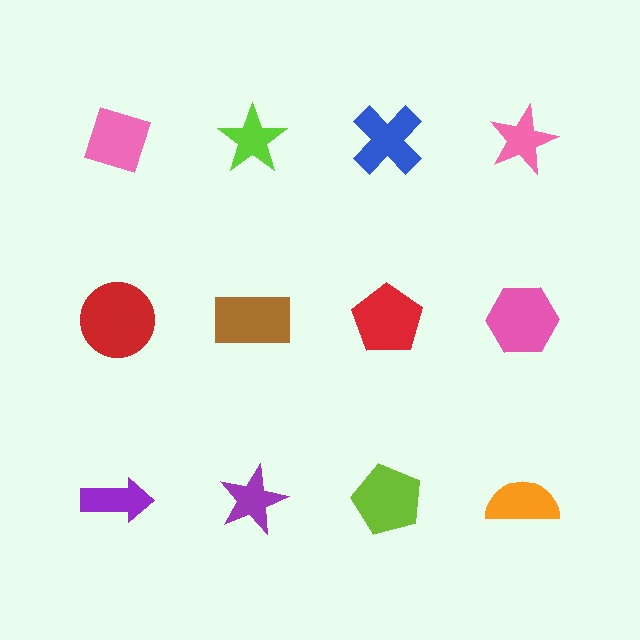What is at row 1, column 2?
A lime star.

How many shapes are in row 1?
4 shapes.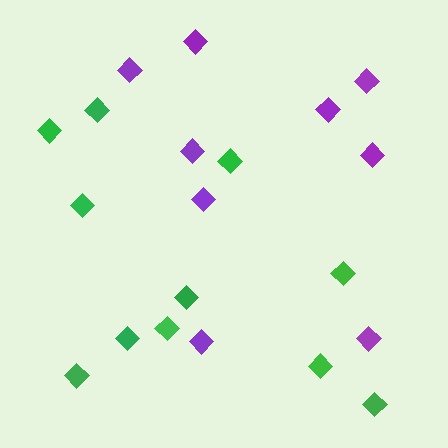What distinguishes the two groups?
There are 2 groups: one group of green diamonds (11) and one group of purple diamonds (9).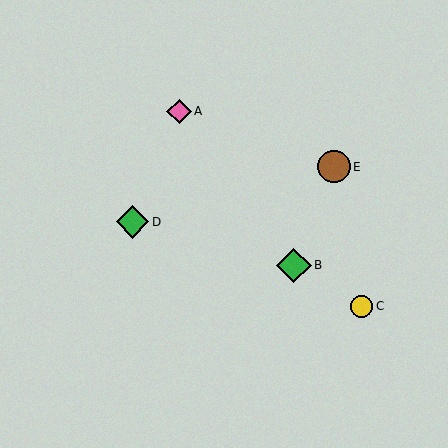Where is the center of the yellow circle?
The center of the yellow circle is at (362, 306).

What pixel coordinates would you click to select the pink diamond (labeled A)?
Click at (179, 111) to select the pink diamond A.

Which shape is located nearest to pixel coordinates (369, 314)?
The yellow circle (labeled C) at (362, 306) is nearest to that location.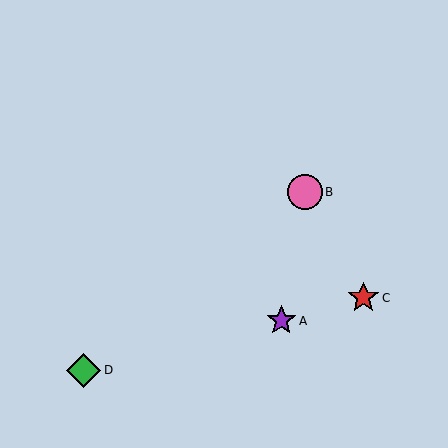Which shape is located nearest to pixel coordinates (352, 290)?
The red star (labeled C) at (363, 298) is nearest to that location.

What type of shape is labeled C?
Shape C is a red star.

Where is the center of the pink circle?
The center of the pink circle is at (305, 192).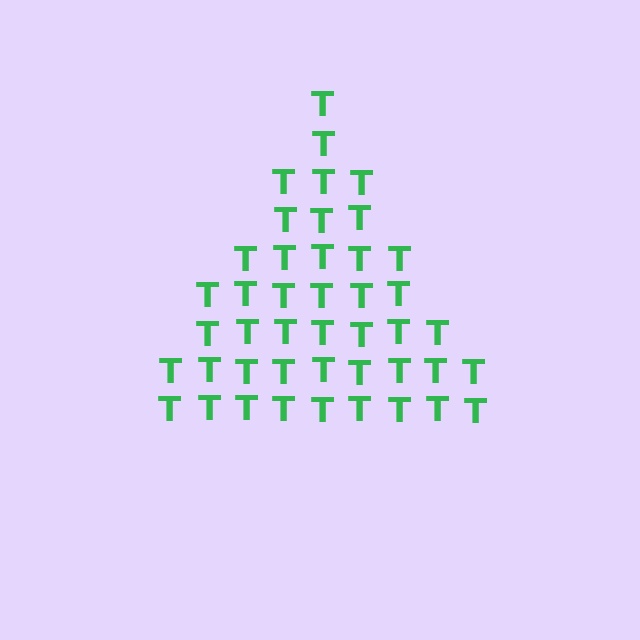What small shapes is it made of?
It is made of small letter T's.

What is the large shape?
The large shape is a triangle.